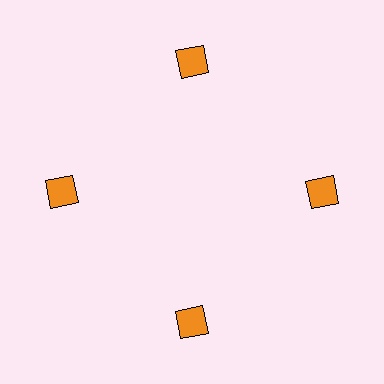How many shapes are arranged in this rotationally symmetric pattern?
There are 4 shapes, arranged in 4 groups of 1.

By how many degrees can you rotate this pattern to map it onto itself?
The pattern maps onto itself every 90 degrees of rotation.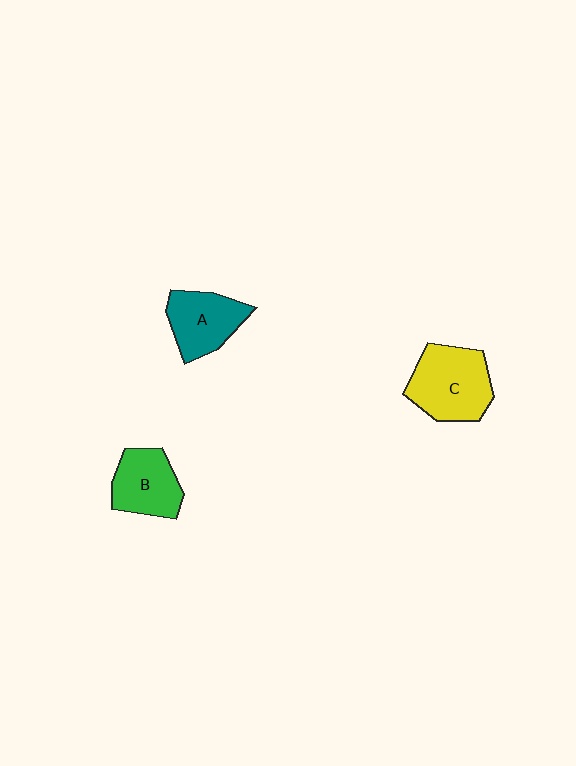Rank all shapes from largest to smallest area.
From largest to smallest: C (yellow), A (teal), B (green).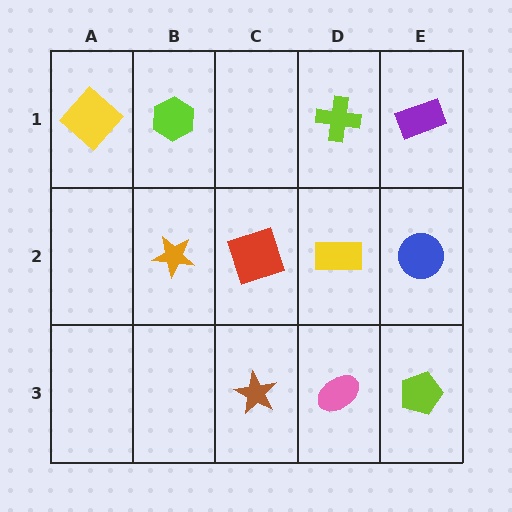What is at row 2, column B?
An orange star.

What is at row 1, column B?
A lime hexagon.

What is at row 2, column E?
A blue circle.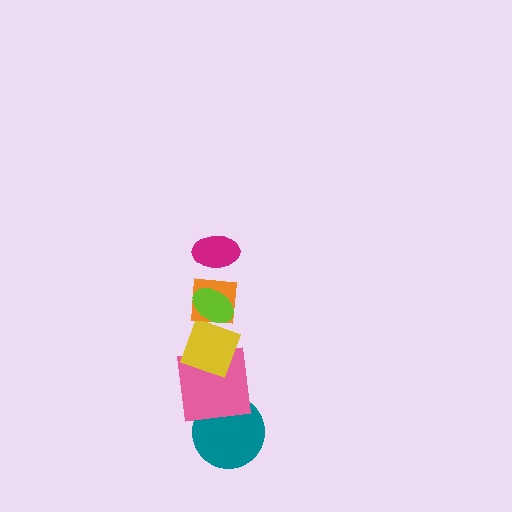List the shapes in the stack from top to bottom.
From top to bottom: the magenta ellipse, the lime ellipse, the orange square, the yellow diamond, the pink square, the teal circle.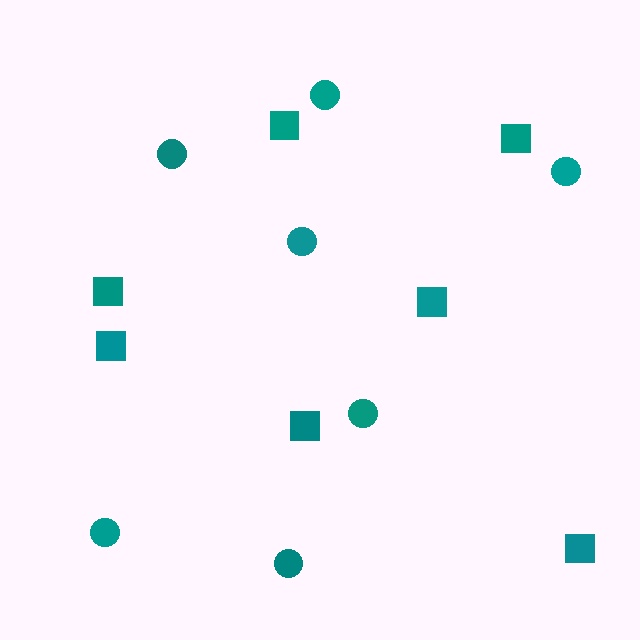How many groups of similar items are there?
There are 2 groups: one group of squares (7) and one group of circles (7).